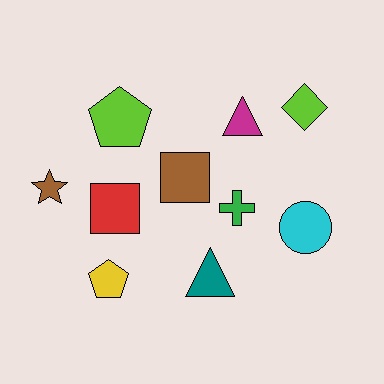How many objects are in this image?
There are 10 objects.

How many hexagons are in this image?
There are no hexagons.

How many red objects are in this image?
There is 1 red object.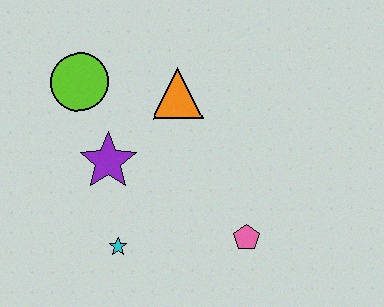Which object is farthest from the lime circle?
The pink pentagon is farthest from the lime circle.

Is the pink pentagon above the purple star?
No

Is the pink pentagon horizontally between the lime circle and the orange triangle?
No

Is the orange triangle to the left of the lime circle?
No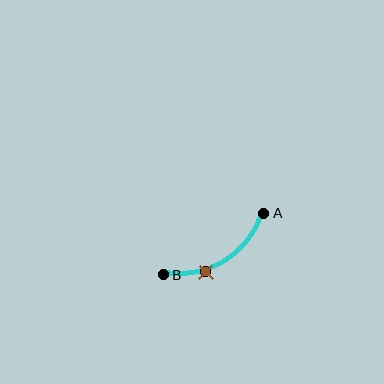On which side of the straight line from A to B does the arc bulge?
The arc bulges below the straight line connecting A and B.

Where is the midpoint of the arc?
The arc midpoint is the point on the curve farthest from the straight line joining A and B. It sits below that line.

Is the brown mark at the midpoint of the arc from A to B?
No. The brown mark lies on the arc but is closer to endpoint B. The arc midpoint would be at the point on the curve equidistant along the arc from both A and B.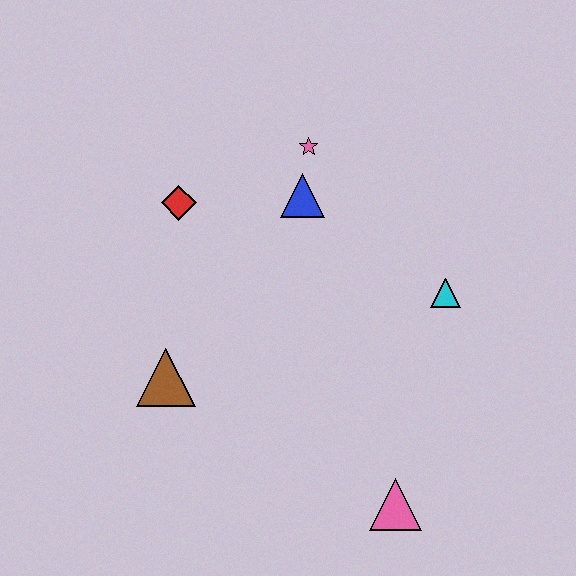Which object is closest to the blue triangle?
The pink star is closest to the blue triangle.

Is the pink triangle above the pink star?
No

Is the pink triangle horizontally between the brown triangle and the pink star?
No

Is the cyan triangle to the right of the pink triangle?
Yes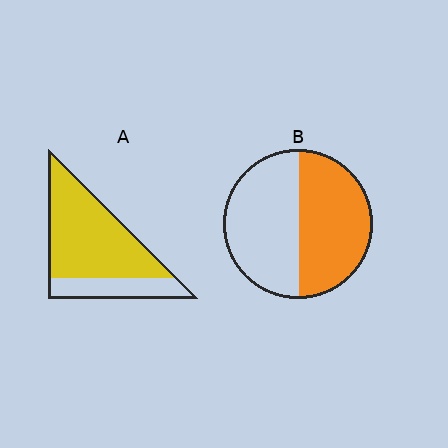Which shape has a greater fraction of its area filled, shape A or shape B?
Shape A.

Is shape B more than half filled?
Roughly half.